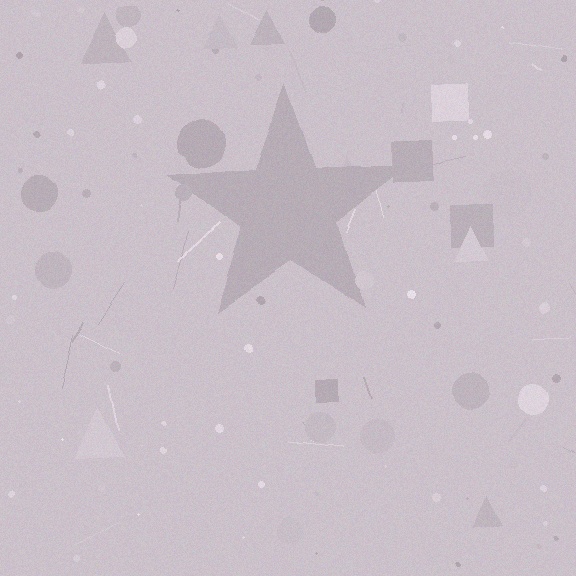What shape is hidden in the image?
A star is hidden in the image.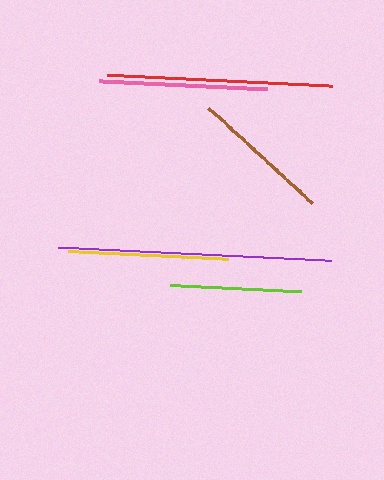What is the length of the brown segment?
The brown segment is approximately 141 pixels long.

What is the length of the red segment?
The red segment is approximately 225 pixels long.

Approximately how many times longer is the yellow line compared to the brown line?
The yellow line is approximately 1.1 times the length of the brown line.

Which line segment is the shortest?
The lime line is the shortest at approximately 130 pixels.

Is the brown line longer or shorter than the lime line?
The brown line is longer than the lime line.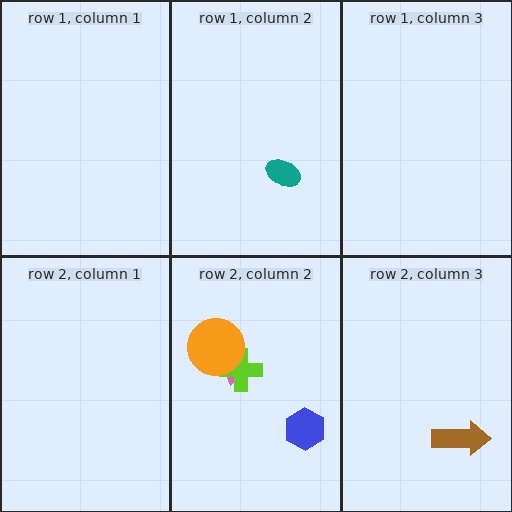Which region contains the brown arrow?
The row 2, column 3 region.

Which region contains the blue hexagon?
The row 2, column 2 region.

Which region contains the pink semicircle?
The row 2, column 2 region.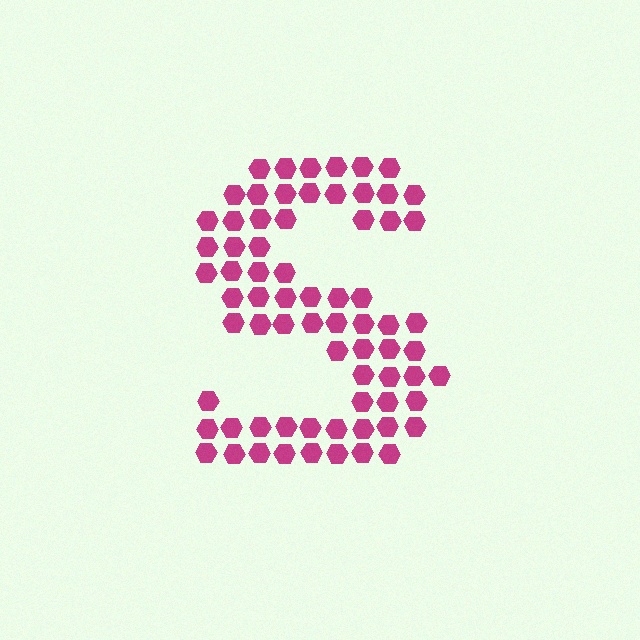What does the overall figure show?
The overall figure shows the letter S.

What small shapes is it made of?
It is made of small hexagons.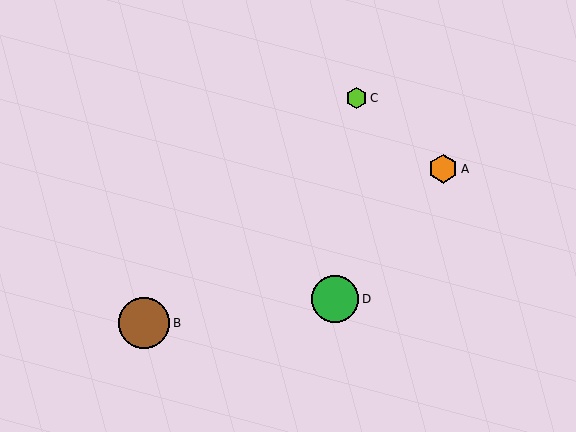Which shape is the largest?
The brown circle (labeled B) is the largest.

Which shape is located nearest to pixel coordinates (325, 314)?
The green circle (labeled D) at (335, 299) is nearest to that location.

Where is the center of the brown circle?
The center of the brown circle is at (144, 323).